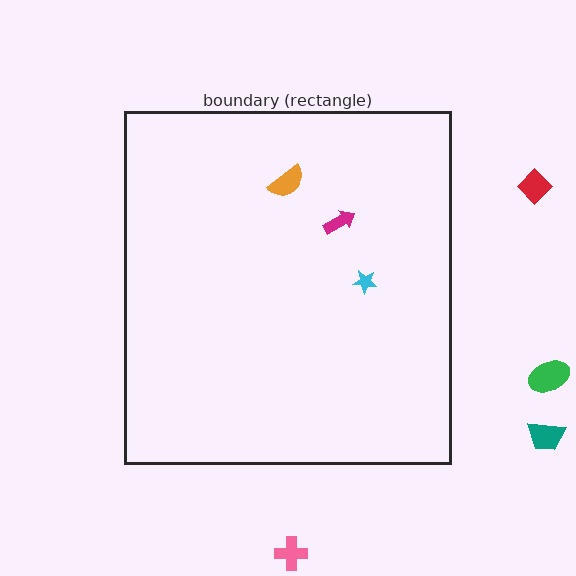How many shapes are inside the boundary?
3 inside, 4 outside.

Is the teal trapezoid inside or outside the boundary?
Outside.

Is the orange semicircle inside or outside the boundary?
Inside.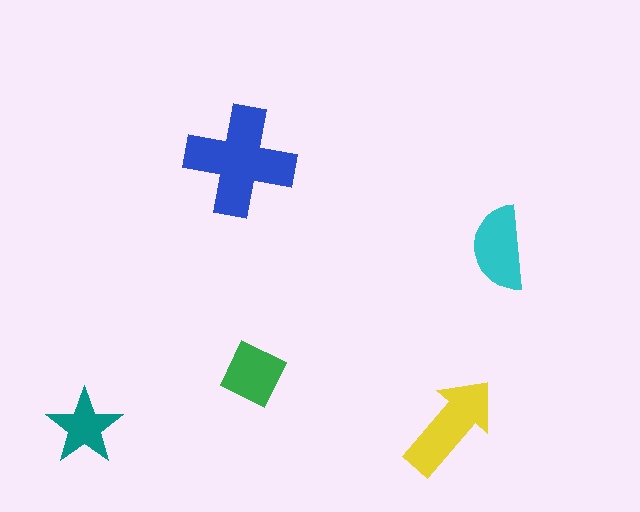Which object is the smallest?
The teal star.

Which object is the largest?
The blue cross.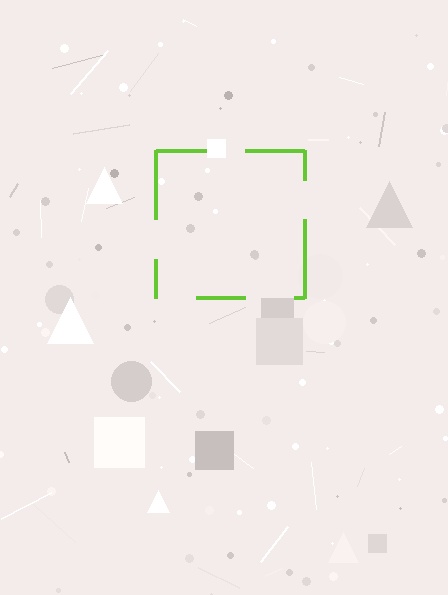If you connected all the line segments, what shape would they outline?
They would outline a square.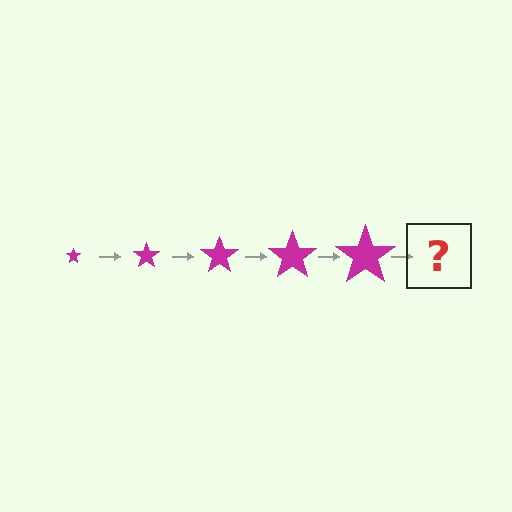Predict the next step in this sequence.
The next step is a magenta star, larger than the previous one.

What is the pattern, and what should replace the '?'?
The pattern is that the star gets progressively larger each step. The '?' should be a magenta star, larger than the previous one.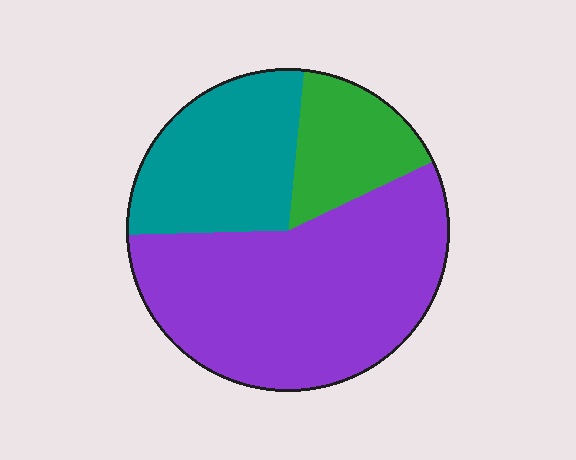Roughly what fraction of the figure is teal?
Teal takes up between a sixth and a third of the figure.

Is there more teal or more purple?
Purple.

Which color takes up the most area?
Purple, at roughly 55%.